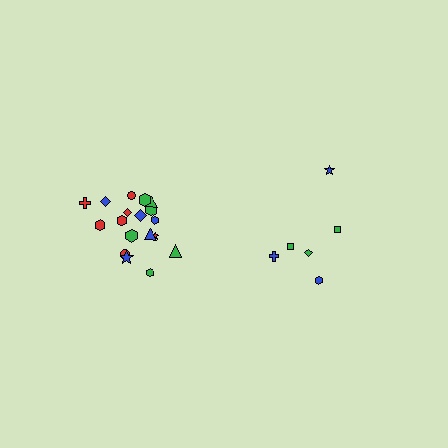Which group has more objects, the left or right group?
The left group.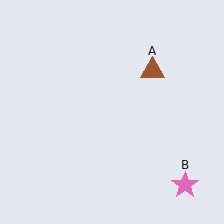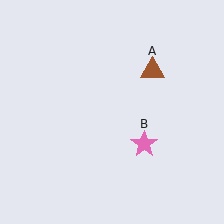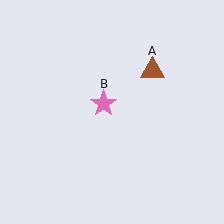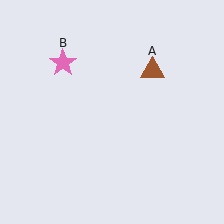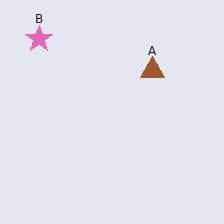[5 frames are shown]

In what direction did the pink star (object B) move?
The pink star (object B) moved up and to the left.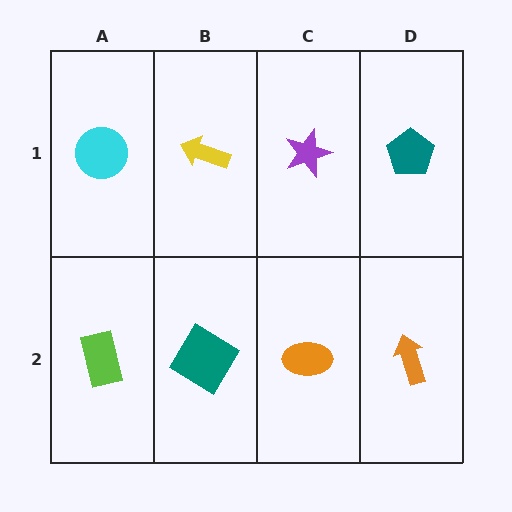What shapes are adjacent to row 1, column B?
A teal diamond (row 2, column B), a cyan circle (row 1, column A), a purple star (row 1, column C).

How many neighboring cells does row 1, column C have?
3.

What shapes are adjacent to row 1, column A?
A lime rectangle (row 2, column A), a yellow arrow (row 1, column B).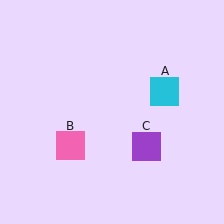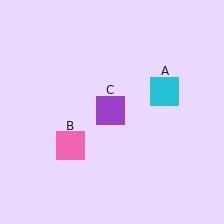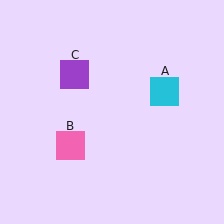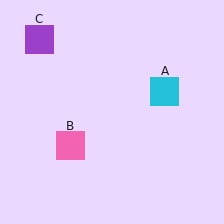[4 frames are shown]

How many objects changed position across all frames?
1 object changed position: purple square (object C).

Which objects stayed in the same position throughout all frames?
Cyan square (object A) and pink square (object B) remained stationary.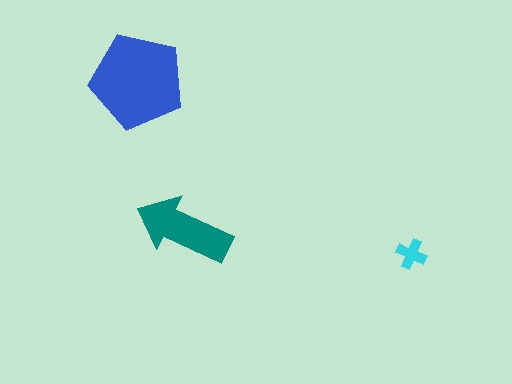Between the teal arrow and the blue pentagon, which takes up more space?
The blue pentagon.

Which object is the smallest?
The cyan cross.